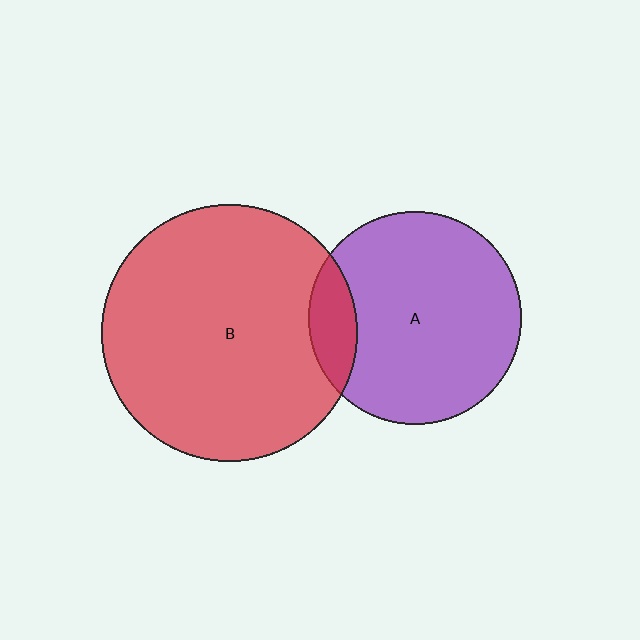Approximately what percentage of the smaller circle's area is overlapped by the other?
Approximately 15%.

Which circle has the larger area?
Circle B (red).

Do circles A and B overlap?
Yes.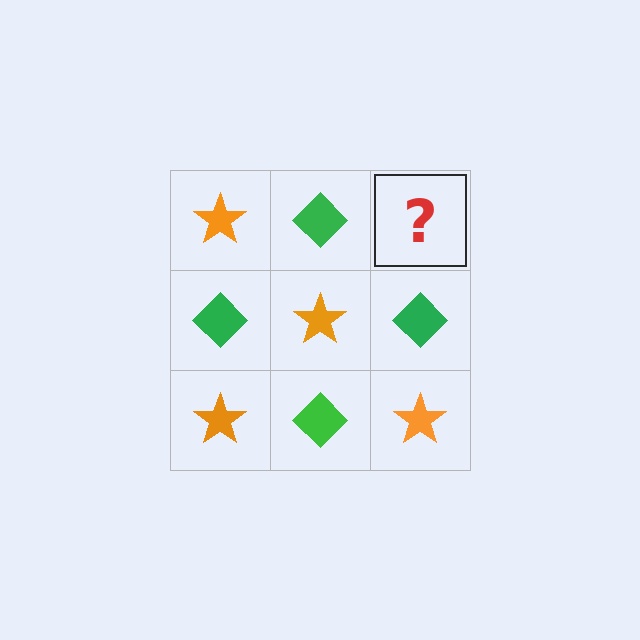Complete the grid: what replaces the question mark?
The question mark should be replaced with an orange star.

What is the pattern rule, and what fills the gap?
The rule is that it alternates orange star and green diamond in a checkerboard pattern. The gap should be filled with an orange star.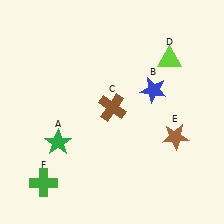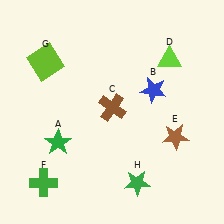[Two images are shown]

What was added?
A lime square (G), a green star (H) were added in Image 2.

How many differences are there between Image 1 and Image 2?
There are 2 differences between the two images.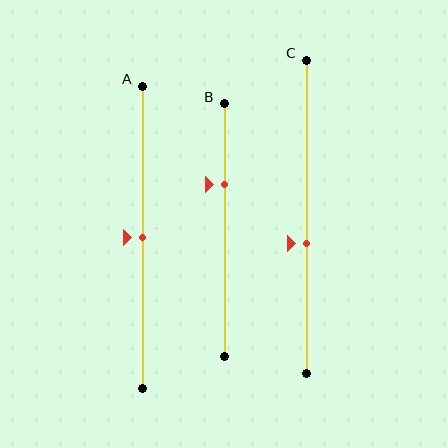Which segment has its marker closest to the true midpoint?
Segment A has its marker closest to the true midpoint.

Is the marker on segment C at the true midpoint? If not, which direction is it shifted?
No, the marker on segment C is shifted downward by about 8% of the segment length.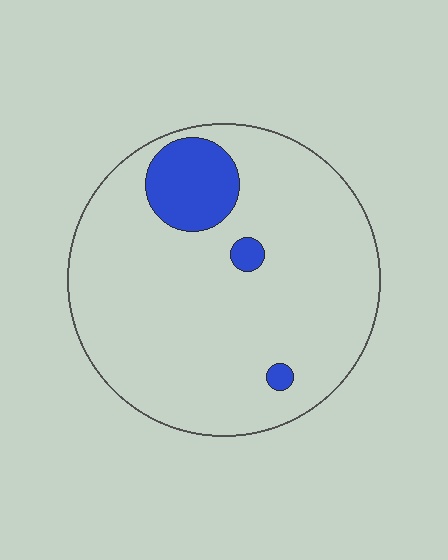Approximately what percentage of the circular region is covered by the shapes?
Approximately 10%.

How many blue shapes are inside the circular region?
3.